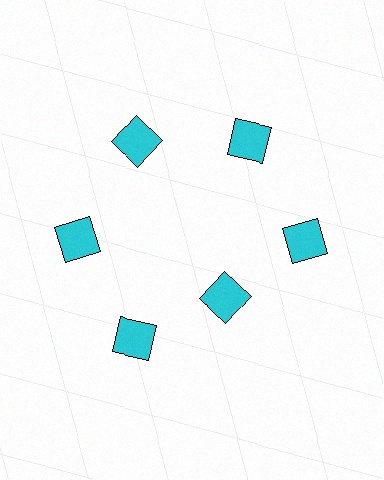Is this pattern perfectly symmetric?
No. The 6 cyan squares are arranged in a ring, but one element near the 5 o'clock position is pulled inward toward the center, breaking the 6-fold rotational symmetry.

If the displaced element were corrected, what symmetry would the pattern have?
It would have 6-fold rotational symmetry — the pattern would map onto itself every 60 degrees.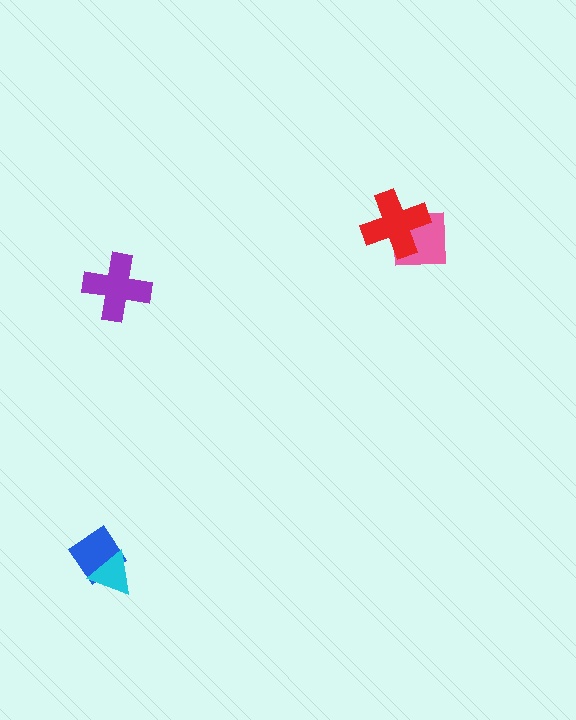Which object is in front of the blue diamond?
The cyan triangle is in front of the blue diamond.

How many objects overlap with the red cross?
1 object overlaps with the red cross.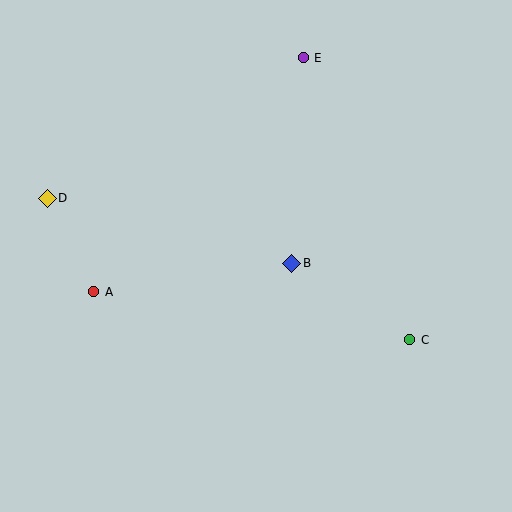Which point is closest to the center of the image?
Point B at (292, 263) is closest to the center.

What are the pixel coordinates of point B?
Point B is at (292, 263).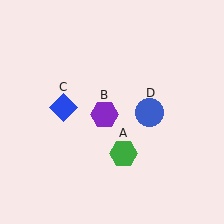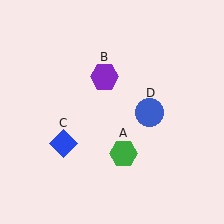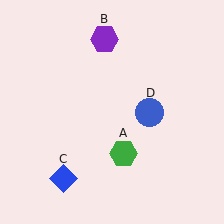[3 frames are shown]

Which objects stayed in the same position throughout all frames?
Green hexagon (object A) and blue circle (object D) remained stationary.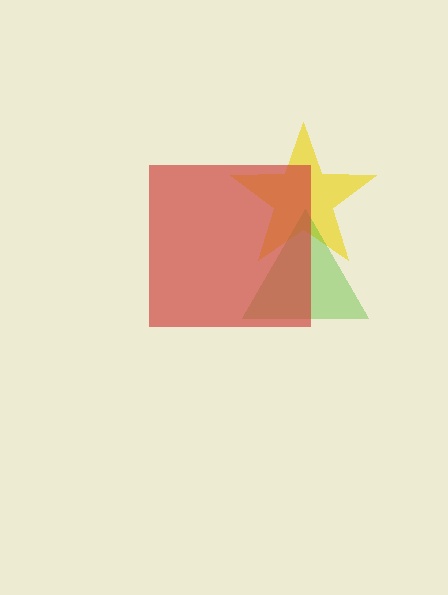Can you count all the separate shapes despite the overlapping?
Yes, there are 3 separate shapes.